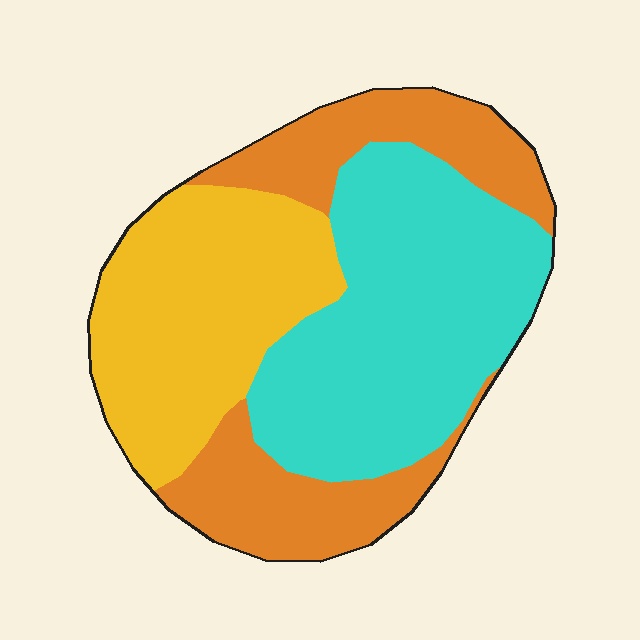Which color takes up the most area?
Cyan, at roughly 40%.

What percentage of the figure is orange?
Orange covers around 30% of the figure.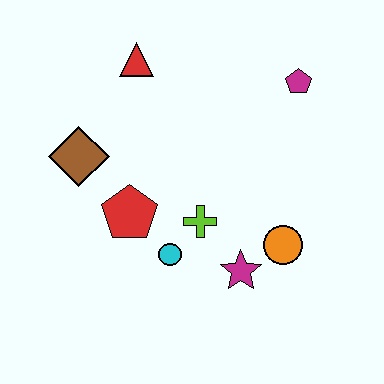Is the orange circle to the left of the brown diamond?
No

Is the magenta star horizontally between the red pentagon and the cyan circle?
No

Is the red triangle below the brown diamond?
No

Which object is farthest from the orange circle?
The red triangle is farthest from the orange circle.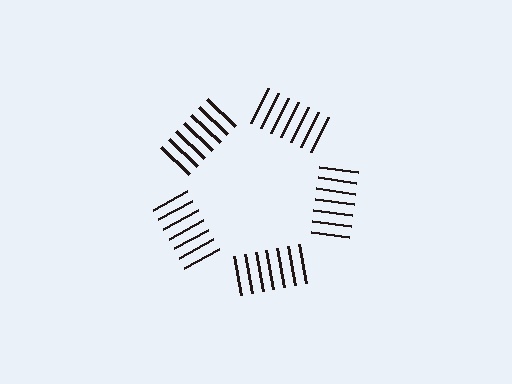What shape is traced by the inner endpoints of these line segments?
An illusory pentagon — the line segments terminate on its edges but no continuous stroke is drawn.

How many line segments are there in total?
35 — 7 along each of the 5 edges.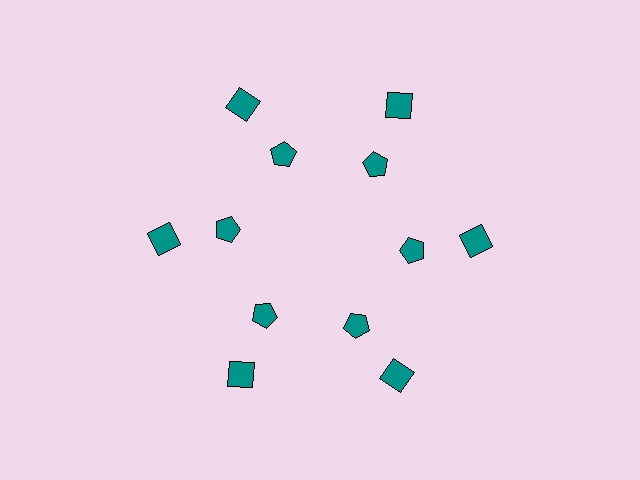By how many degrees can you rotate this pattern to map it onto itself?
The pattern maps onto itself every 60 degrees of rotation.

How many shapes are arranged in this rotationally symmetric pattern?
There are 12 shapes, arranged in 6 groups of 2.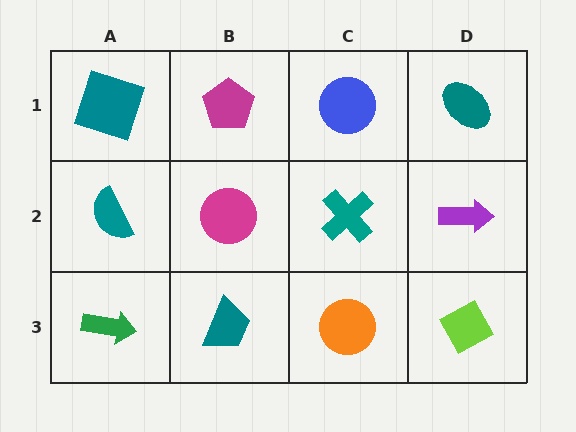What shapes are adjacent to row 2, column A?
A teal square (row 1, column A), a green arrow (row 3, column A), a magenta circle (row 2, column B).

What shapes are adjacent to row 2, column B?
A magenta pentagon (row 1, column B), a teal trapezoid (row 3, column B), a teal semicircle (row 2, column A), a teal cross (row 2, column C).